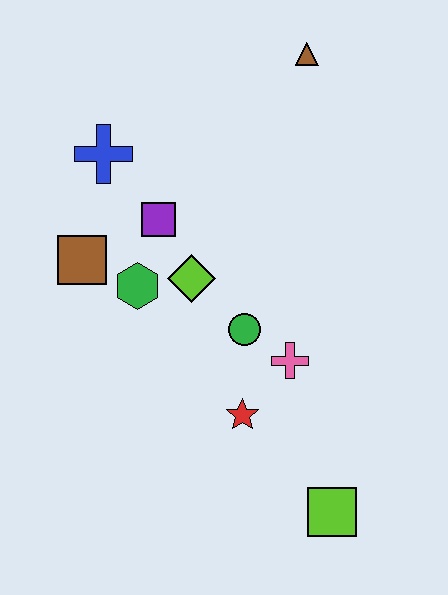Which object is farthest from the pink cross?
The brown triangle is farthest from the pink cross.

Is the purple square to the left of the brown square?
No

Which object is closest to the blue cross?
The purple square is closest to the blue cross.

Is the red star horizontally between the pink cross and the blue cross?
Yes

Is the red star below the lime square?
No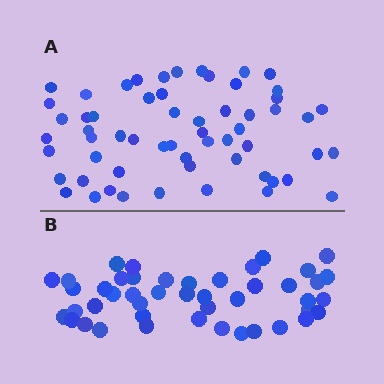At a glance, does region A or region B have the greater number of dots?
Region A (the top region) has more dots.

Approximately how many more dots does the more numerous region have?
Region A has approximately 15 more dots than region B.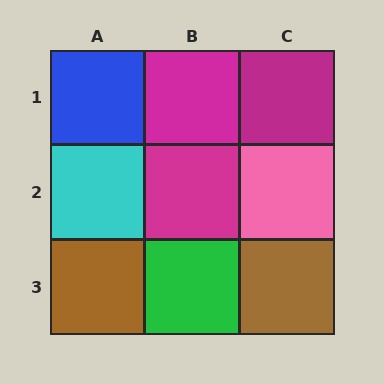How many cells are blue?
1 cell is blue.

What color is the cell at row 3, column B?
Green.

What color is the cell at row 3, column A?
Brown.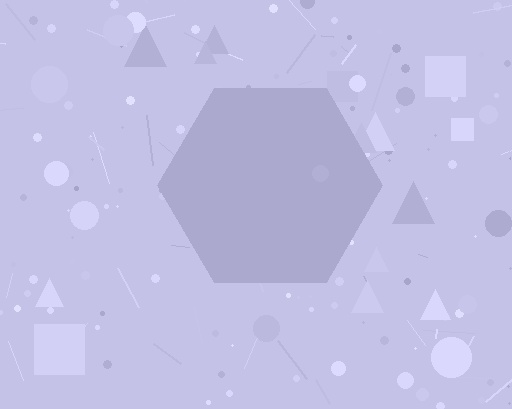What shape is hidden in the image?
A hexagon is hidden in the image.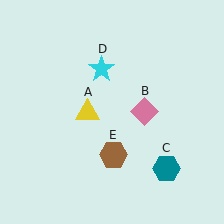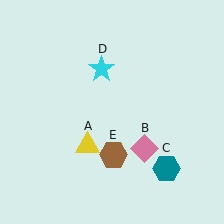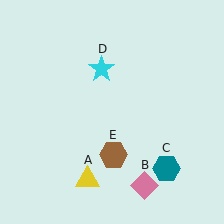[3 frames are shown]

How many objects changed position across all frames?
2 objects changed position: yellow triangle (object A), pink diamond (object B).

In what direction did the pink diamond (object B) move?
The pink diamond (object B) moved down.